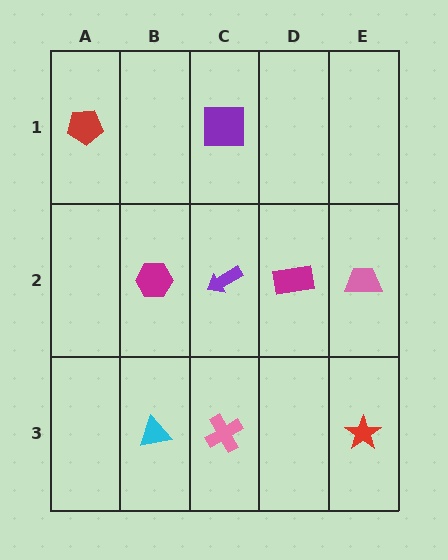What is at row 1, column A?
A red pentagon.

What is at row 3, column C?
A pink cross.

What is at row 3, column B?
A cyan triangle.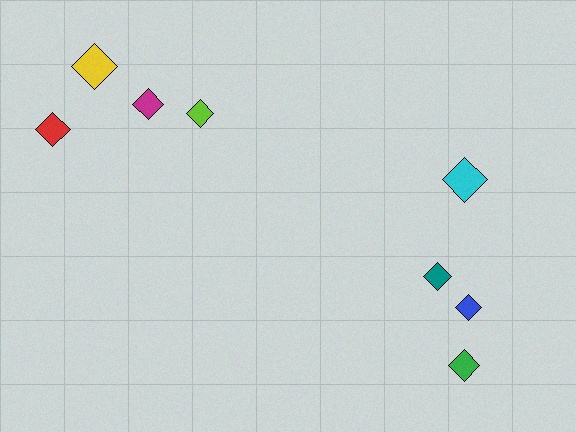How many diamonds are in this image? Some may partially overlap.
There are 8 diamonds.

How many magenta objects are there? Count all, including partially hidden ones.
There is 1 magenta object.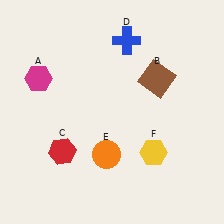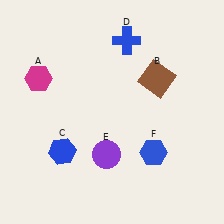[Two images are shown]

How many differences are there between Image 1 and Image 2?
There are 3 differences between the two images.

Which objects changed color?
C changed from red to blue. E changed from orange to purple. F changed from yellow to blue.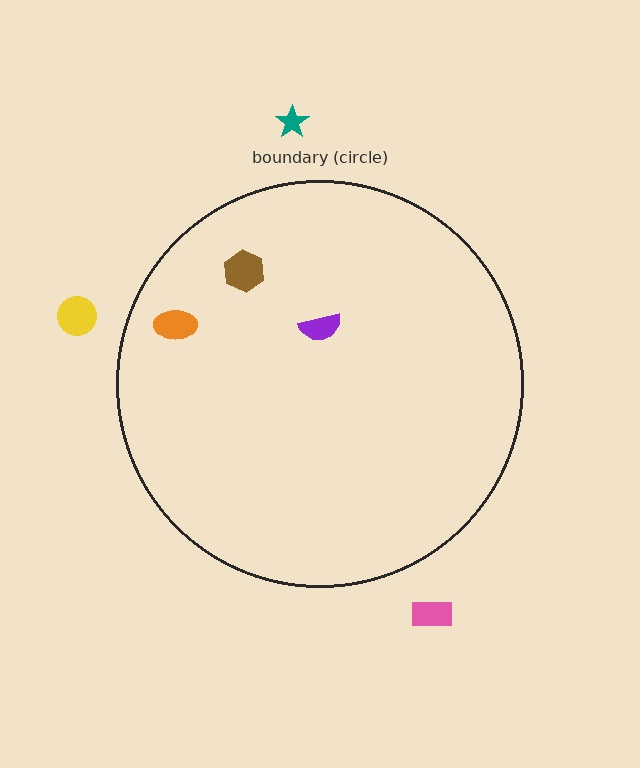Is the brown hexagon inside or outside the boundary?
Inside.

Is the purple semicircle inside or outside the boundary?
Inside.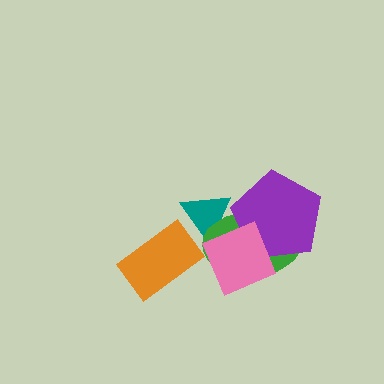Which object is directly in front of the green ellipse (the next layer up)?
The purple pentagon is directly in front of the green ellipse.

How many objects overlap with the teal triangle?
1 object overlaps with the teal triangle.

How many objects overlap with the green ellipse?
3 objects overlap with the green ellipse.